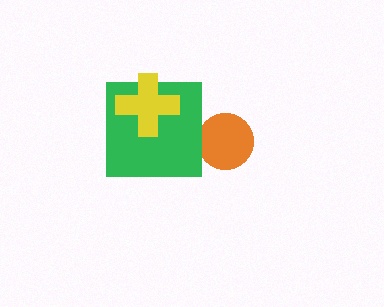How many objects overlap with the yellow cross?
1 object overlaps with the yellow cross.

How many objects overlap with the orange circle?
0 objects overlap with the orange circle.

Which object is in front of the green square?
The yellow cross is in front of the green square.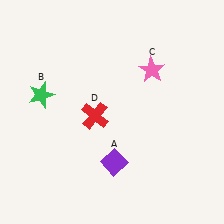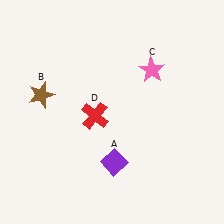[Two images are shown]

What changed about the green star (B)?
In Image 1, B is green. In Image 2, it changed to brown.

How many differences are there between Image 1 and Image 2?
There is 1 difference between the two images.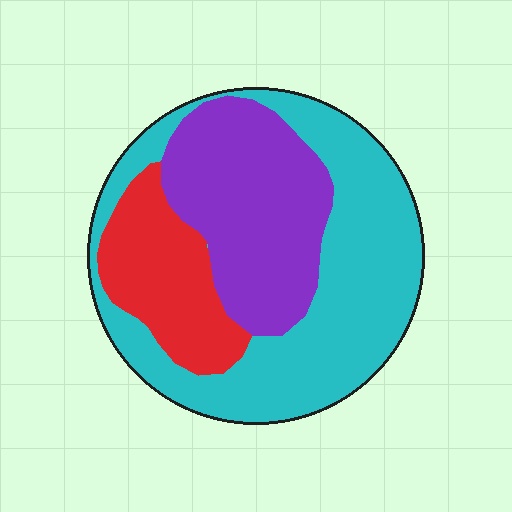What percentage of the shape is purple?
Purple takes up about one third (1/3) of the shape.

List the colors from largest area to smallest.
From largest to smallest: cyan, purple, red.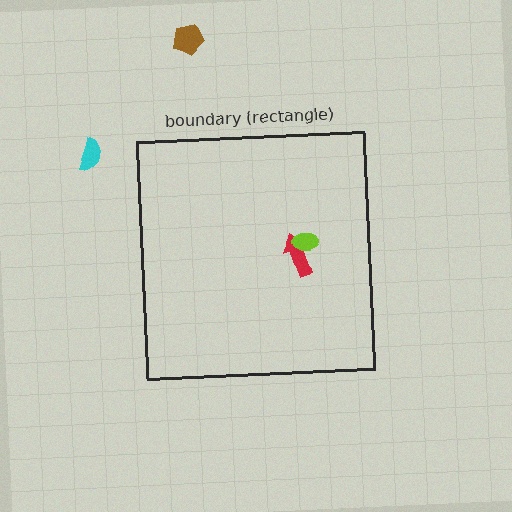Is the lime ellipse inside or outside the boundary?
Inside.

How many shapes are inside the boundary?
2 inside, 2 outside.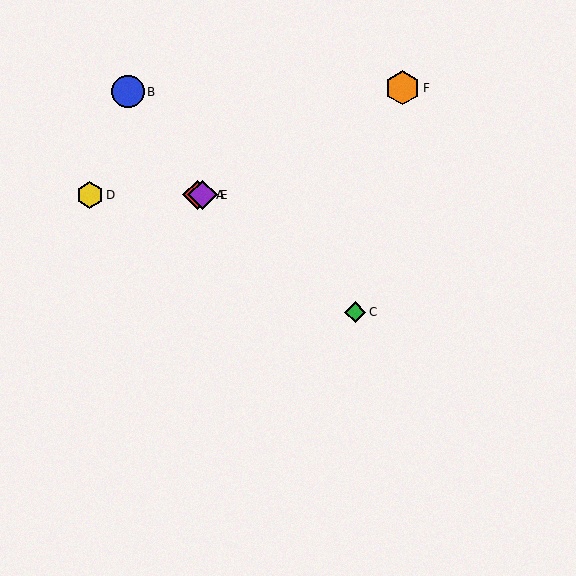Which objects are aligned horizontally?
Objects A, D, E are aligned horizontally.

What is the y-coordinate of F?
Object F is at y≈88.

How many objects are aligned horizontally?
3 objects (A, D, E) are aligned horizontally.